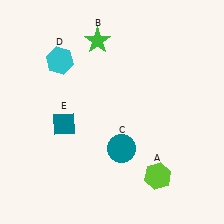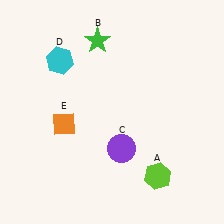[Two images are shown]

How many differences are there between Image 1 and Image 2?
There are 2 differences between the two images.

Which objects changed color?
C changed from teal to purple. E changed from teal to orange.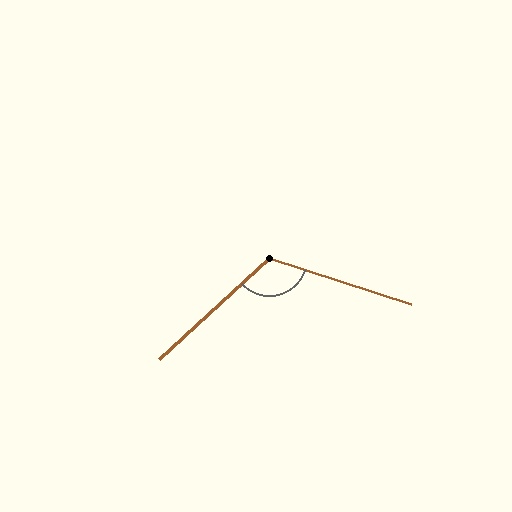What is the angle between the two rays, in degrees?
Approximately 119 degrees.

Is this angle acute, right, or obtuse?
It is obtuse.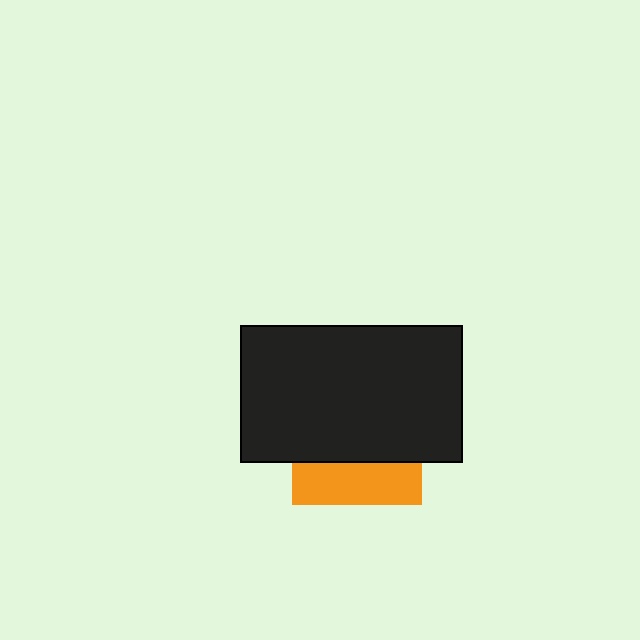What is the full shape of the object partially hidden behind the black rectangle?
The partially hidden object is an orange square.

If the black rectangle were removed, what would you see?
You would see the complete orange square.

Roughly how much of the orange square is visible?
A small part of it is visible (roughly 32%).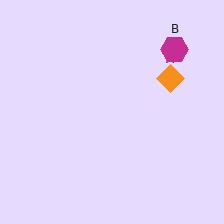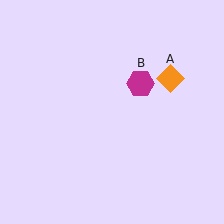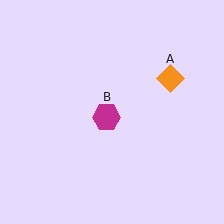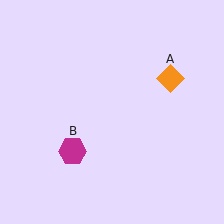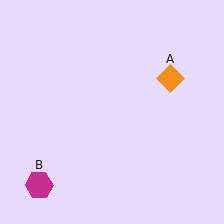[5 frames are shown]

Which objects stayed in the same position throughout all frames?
Orange diamond (object A) remained stationary.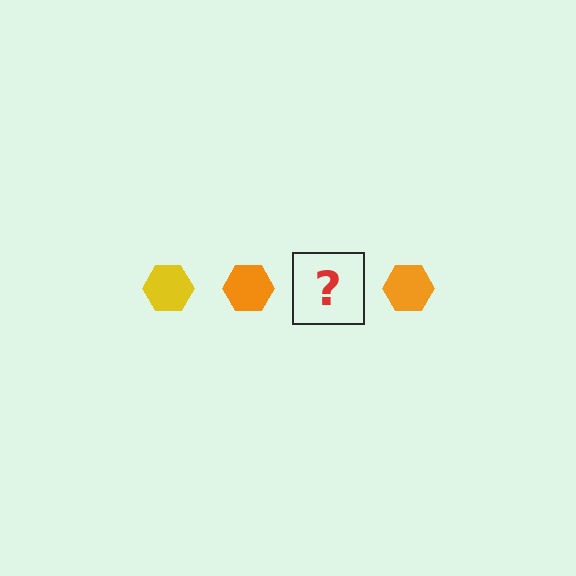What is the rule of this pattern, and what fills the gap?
The rule is that the pattern cycles through yellow, orange hexagons. The gap should be filled with a yellow hexagon.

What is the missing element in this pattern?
The missing element is a yellow hexagon.